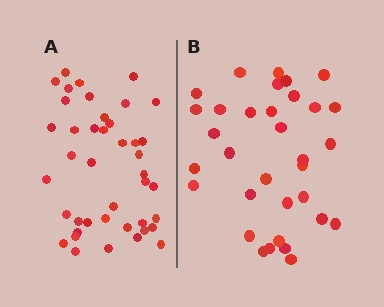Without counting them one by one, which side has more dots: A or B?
Region A (the left region) has more dots.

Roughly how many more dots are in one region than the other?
Region A has roughly 8 or so more dots than region B.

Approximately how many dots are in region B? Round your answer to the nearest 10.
About 30 dots. (The exact count is 33, which rounds to 30.)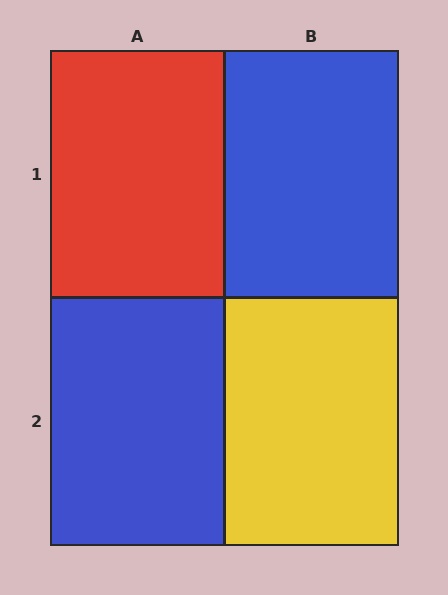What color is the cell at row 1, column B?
Blue.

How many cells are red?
1 cell is red.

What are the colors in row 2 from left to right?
Blue, yellow.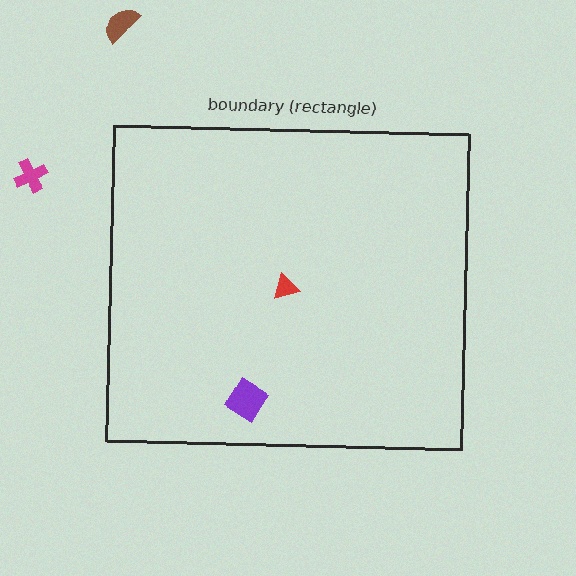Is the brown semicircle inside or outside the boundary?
Outside.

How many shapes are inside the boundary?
2 inside, 2 outside.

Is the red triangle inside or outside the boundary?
Inside.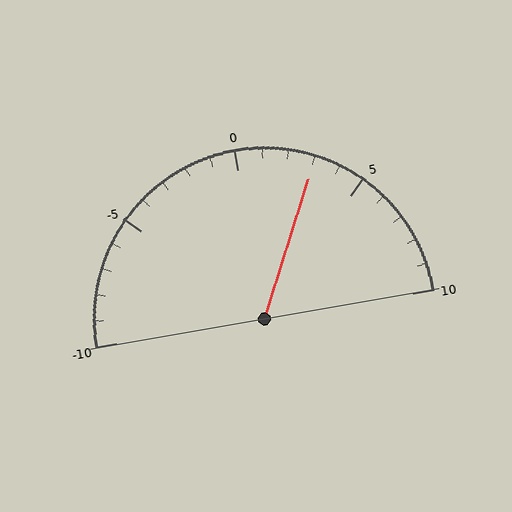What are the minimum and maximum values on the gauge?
The gauge ranges from -10 to 10.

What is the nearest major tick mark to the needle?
The nearest major tick mark is 5.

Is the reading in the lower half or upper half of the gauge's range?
The reading is in the upper half of the range (-10 to 10).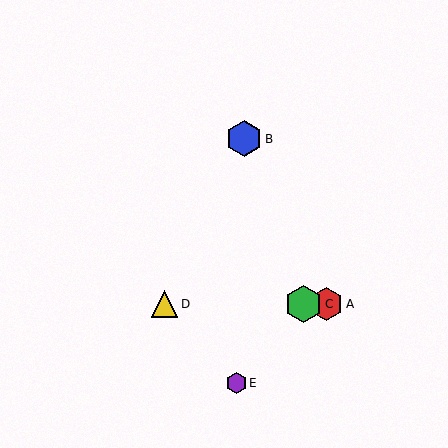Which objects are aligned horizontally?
Objects A, C, D are aligned horizontally.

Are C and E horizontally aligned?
No, C is at y≈304 and E is at y≈383.